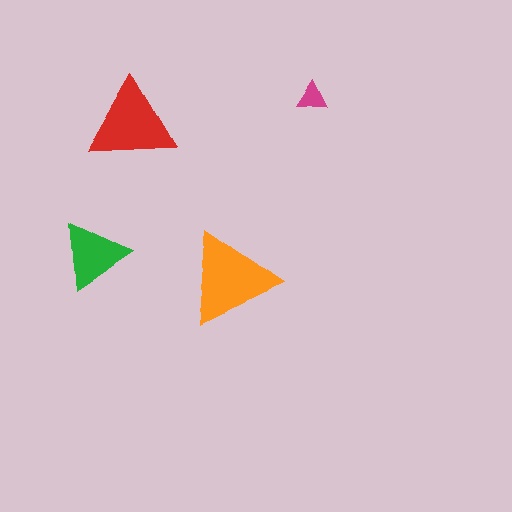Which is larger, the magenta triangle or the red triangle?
The red one.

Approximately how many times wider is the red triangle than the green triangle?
About 1.5 times wider.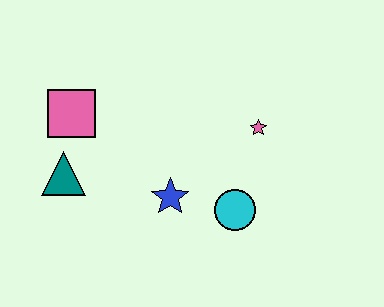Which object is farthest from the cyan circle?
The pink square is farthest from the cyan circle.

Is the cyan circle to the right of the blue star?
Yes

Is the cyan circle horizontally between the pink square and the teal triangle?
No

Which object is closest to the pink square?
The teal triangle is closest to the pink square.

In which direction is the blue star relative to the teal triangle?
The blue star is to the right of the teal triangle.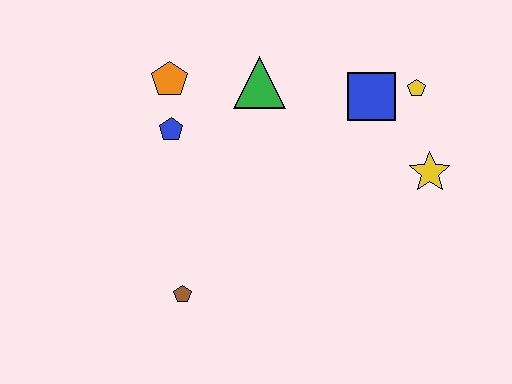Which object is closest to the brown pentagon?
The blue pentagon is closest to the brown pentagon.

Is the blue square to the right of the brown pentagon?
Yes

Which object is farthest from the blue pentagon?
The yellow star is farthest from the blue pentagon.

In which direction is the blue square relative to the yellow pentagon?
The blue square is to the left of the yellow pentagon.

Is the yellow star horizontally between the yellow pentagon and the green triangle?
No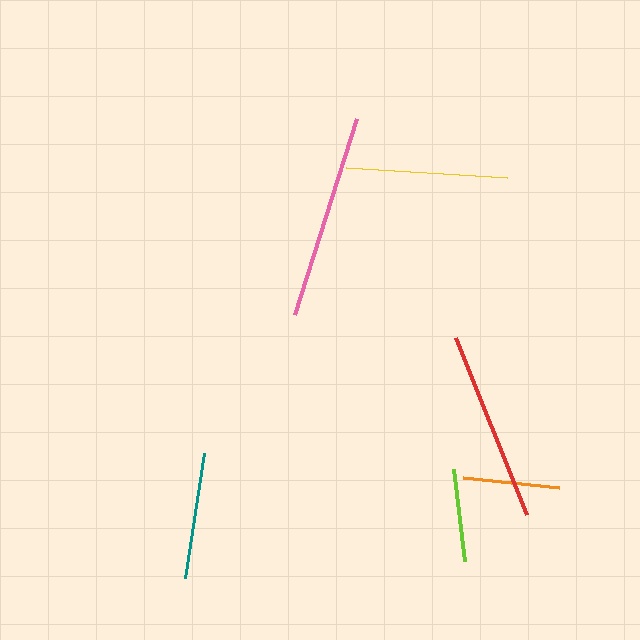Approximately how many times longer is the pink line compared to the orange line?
The pink line is approximately 2.1 times the length of the orange line.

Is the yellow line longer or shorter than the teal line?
The yellow line is longer than the teal line.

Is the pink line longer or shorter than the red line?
The pink line is longer than the red line.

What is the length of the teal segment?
The teal segment is approximately 126 pixels long.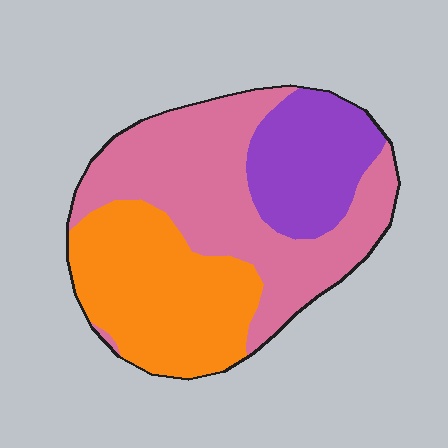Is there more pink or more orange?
Pink.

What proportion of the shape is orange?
Orange covers about 35% of the shape.